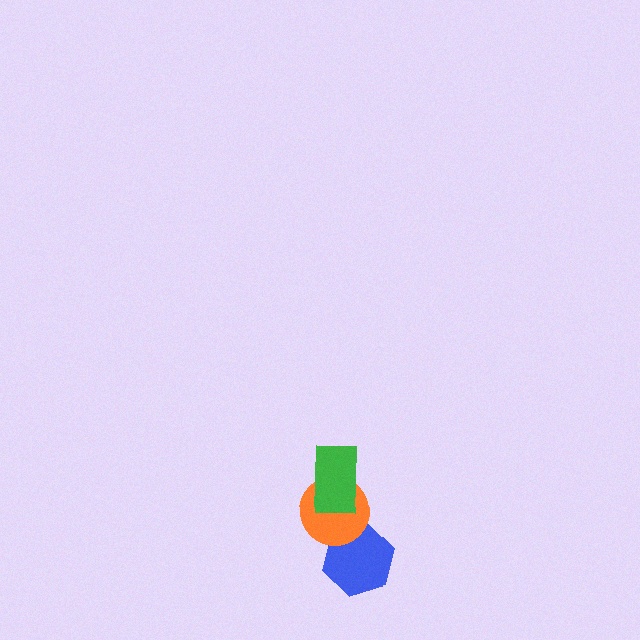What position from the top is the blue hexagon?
The blue hexagon is 3rd from the top.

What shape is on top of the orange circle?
The green rectangle is on top of the orange circle.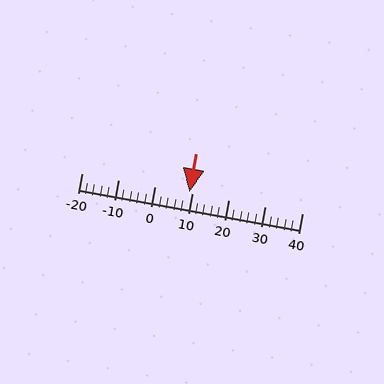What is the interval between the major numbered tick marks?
The major tick marks are spaced 10 units apart.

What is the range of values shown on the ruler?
The ruler shows values from -20 to 40.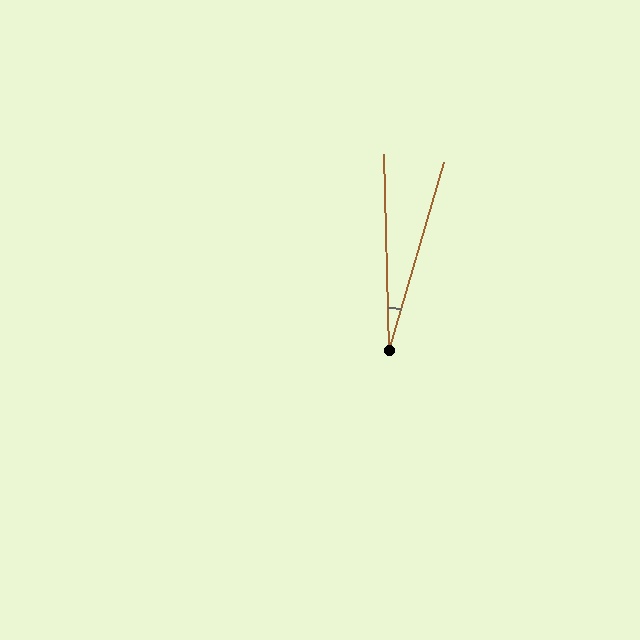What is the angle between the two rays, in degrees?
Approximately 18 degrees.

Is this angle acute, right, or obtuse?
It is acute.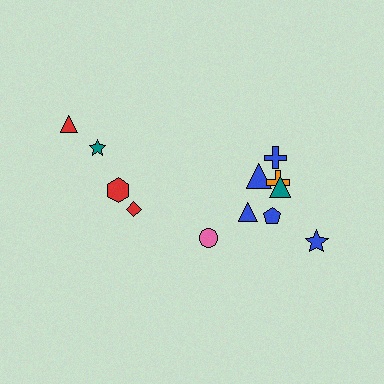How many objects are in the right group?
There are 8 objects.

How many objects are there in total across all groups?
There are 12 objects.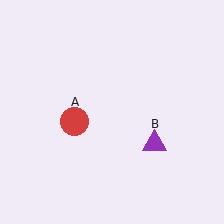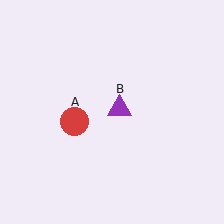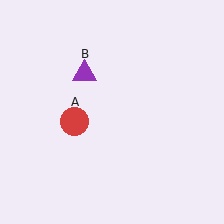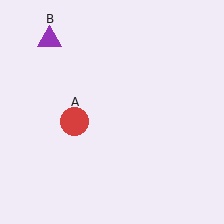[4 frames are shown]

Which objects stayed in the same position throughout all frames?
Red circle (object A) remained stationary.